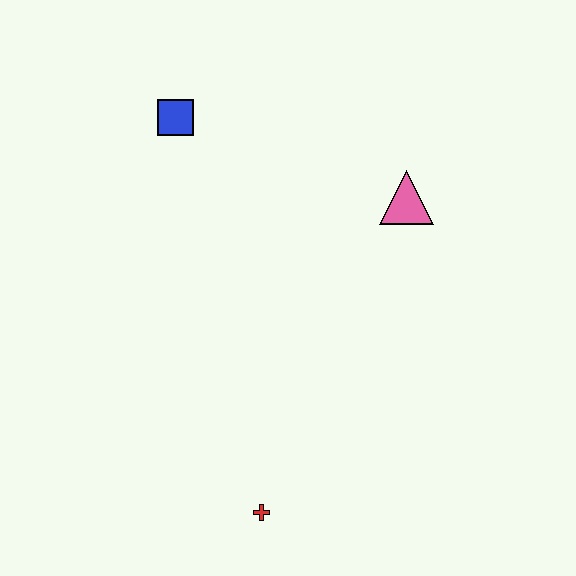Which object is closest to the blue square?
The pink triangle is closest to the blue square.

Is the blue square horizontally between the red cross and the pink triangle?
No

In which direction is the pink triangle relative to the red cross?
The pink triangle is above the red cross.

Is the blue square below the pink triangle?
No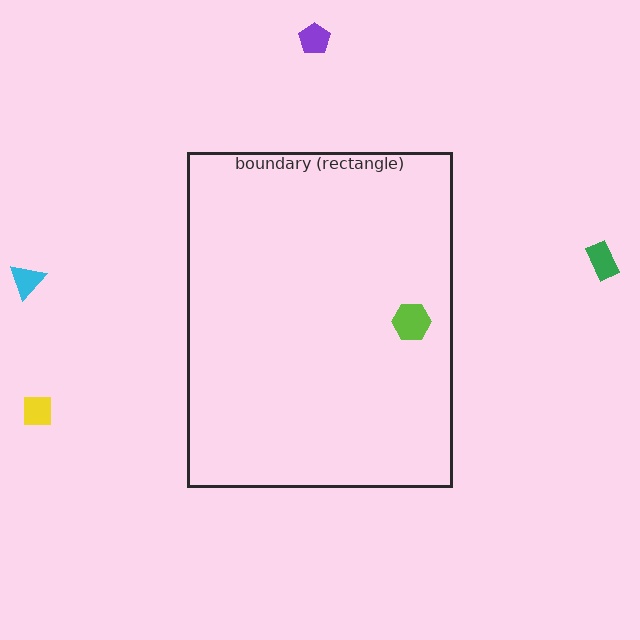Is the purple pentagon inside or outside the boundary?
Outside.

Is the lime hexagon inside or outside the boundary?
Inside.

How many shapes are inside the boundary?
1 inside, 4 outside.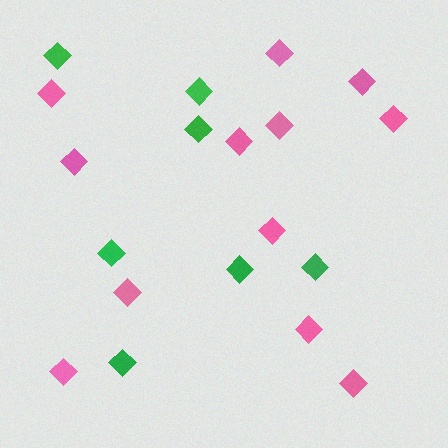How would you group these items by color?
There are 2 groups: one group of green diamonds (7) and one group of pink diamonds (12).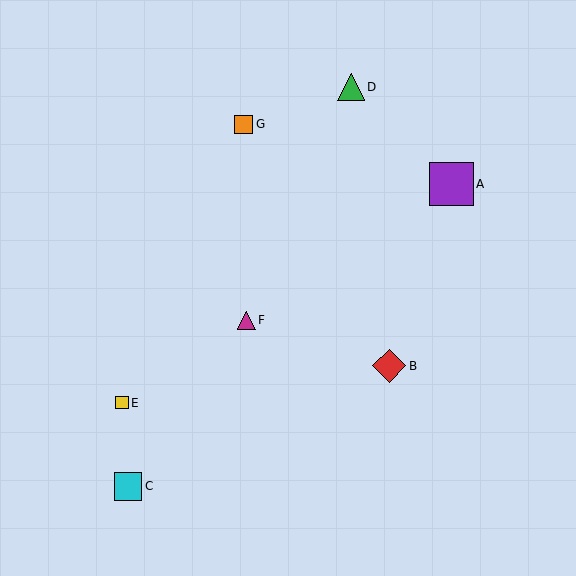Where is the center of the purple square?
The center of the purple square is at (452, 184).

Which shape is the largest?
The purple square (labeled A) is the largest.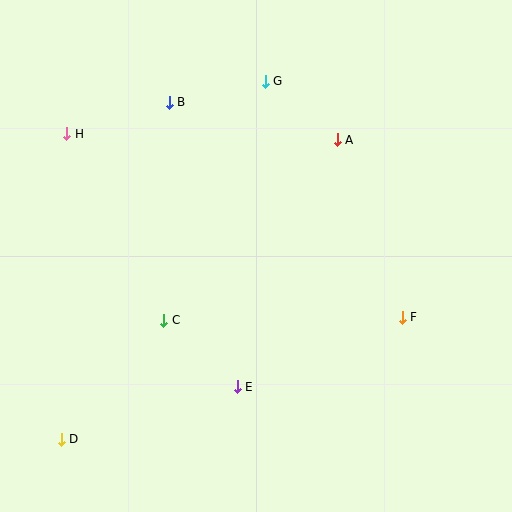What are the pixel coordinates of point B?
Point B is at (169, 102).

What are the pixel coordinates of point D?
Point D is at (61, 439).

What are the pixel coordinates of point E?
Point E is at (237, 387).